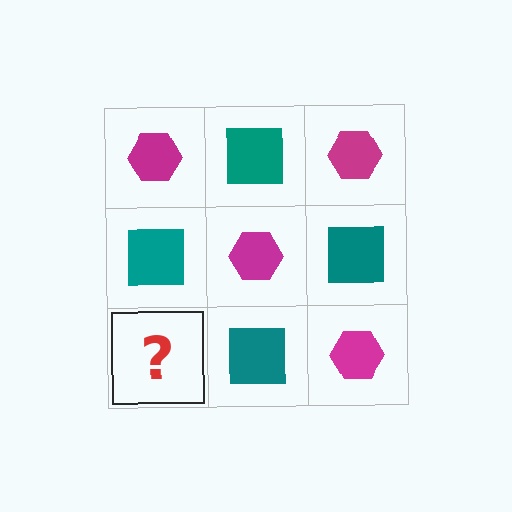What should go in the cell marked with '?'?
The missing cell should contain a magenta hexagon.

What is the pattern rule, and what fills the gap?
The rule is that it alternates magenta hexagon and teal square in a checkerboard pattern. The gap should be filled with a magenta hexagon.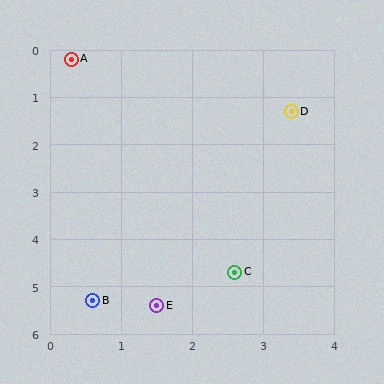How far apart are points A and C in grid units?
Points A and C are about 5.1 grid units apart.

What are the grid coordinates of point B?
Point B is at approximately (0.6, 5.3).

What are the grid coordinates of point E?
Point E is at approximately (1.5, 5.4).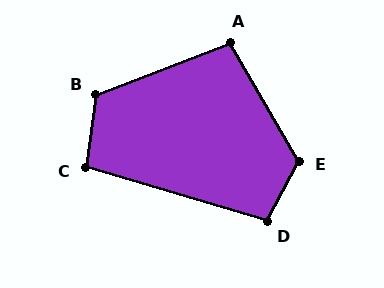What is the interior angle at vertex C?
Approximately 99 degrees (obtuse).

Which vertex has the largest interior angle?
E, at approximately 123 degrees.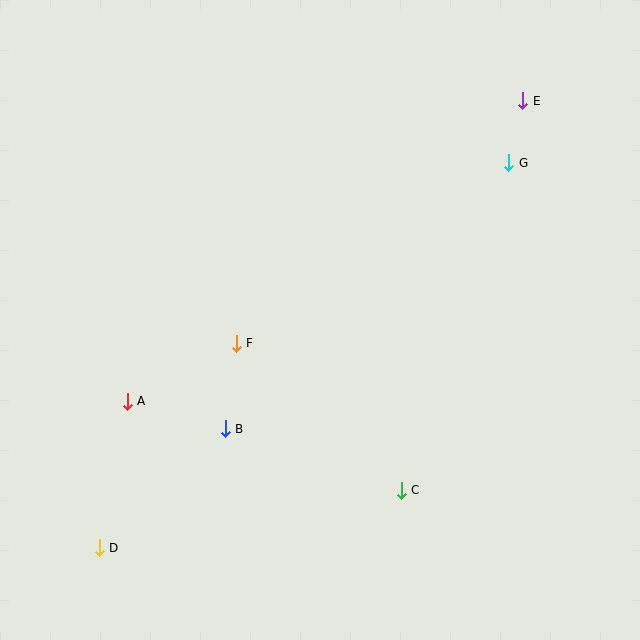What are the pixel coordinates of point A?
Point A is at (127, 401).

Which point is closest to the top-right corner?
Point E is closest to the top-right corner.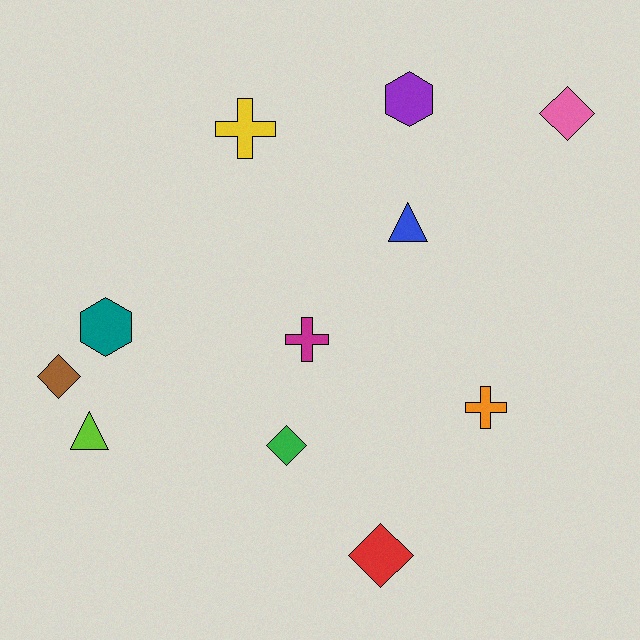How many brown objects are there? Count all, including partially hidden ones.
There is 1 brown object.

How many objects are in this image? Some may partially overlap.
There are 11 objects.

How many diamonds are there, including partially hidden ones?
There are 4 diamonds.